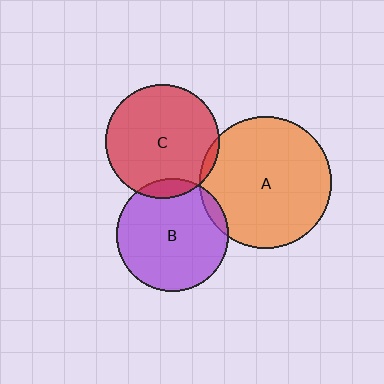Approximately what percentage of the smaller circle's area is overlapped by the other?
Approximately 5%.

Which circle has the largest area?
Circle A (orange).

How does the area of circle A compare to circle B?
Approximately 1.4 times.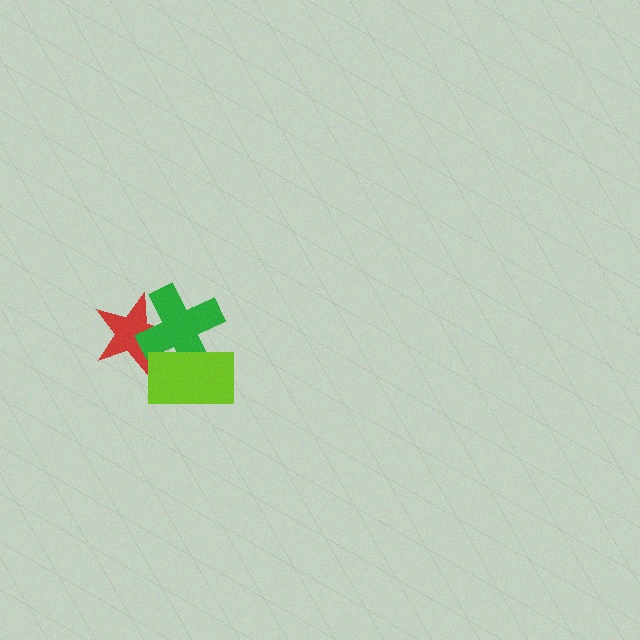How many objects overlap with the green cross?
2 objects overlap with the green cross.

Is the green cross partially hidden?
Yes, it is partially covered by another shape.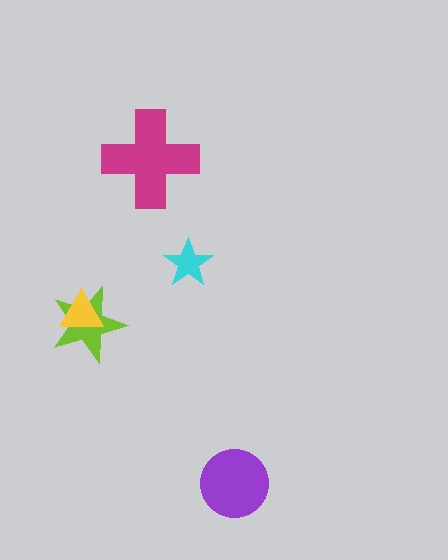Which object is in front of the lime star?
The yellow triangle is in front of the lime star.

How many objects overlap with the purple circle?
0 objects overlap with the purple circle.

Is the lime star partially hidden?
Yes, it is partially covered by another shape.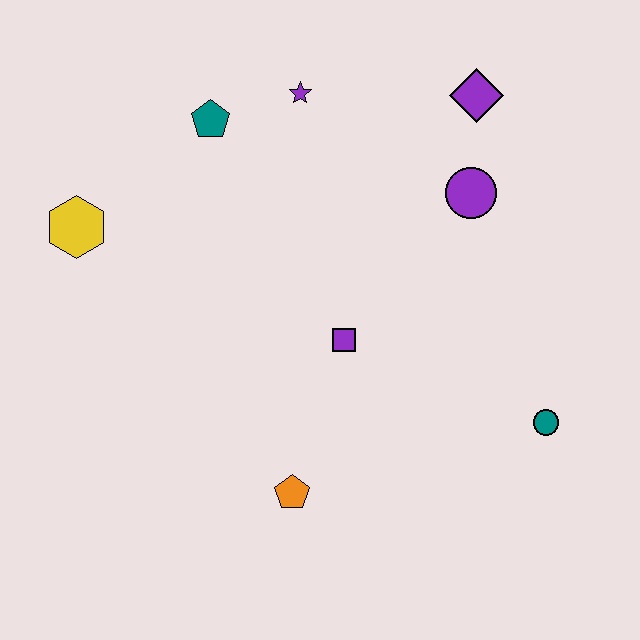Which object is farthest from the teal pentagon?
The teal circle is farthest from the teal pentagon.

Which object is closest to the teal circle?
The purple square is closest to the teal circle.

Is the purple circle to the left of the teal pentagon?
No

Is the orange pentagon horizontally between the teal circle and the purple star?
No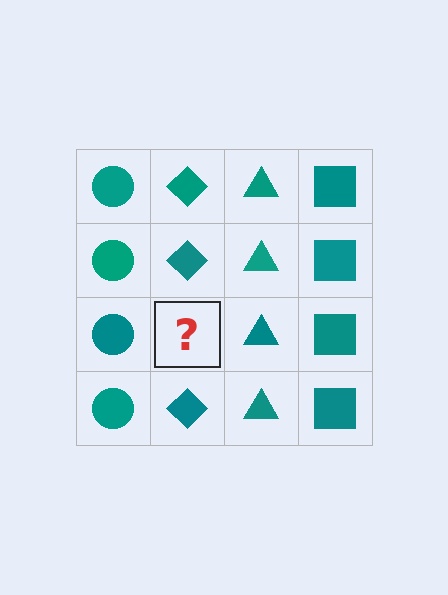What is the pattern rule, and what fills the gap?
The rule is that each column has a consistent shape. The gap should be filled with a teal diamond.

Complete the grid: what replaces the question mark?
The question mark should be replaced with a teal diamond.